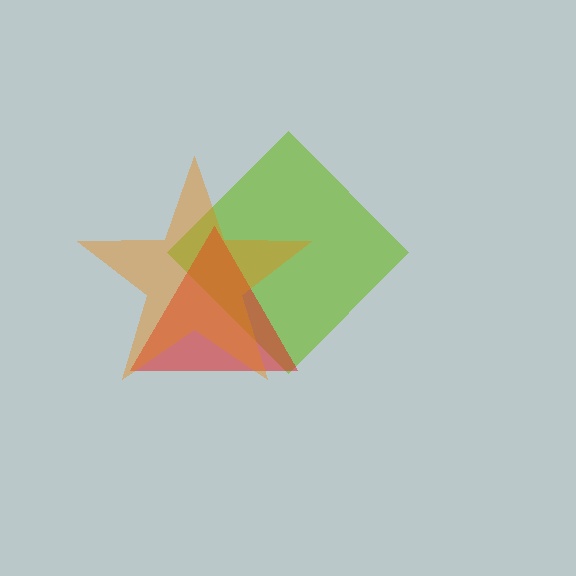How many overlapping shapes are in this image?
There are 3 overlapping shapes in the image.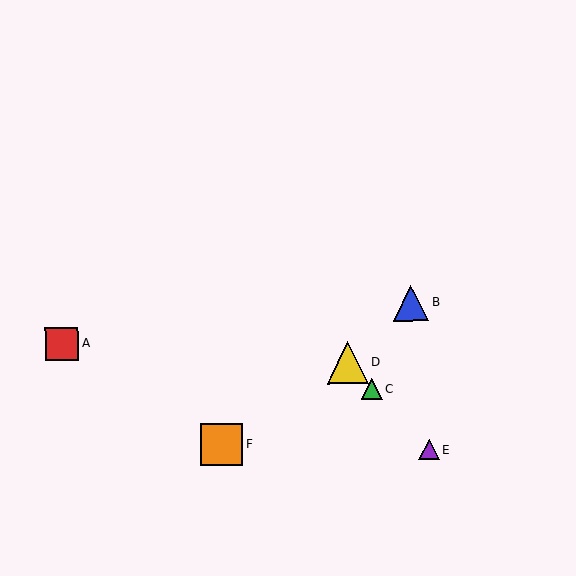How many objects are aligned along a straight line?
3 objects (C, D, E) are aligned along a straight line.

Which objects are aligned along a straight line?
Objects C, D, E are aligned along a straight line.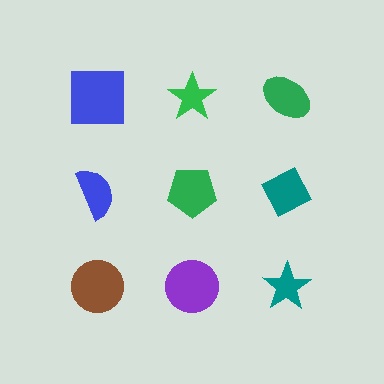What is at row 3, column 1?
A brown circle.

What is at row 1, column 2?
A green star.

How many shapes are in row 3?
3 shapes.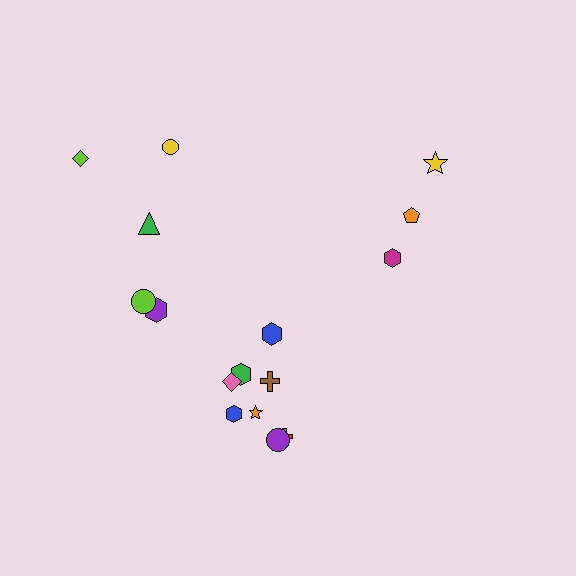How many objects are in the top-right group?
There are 3 objects.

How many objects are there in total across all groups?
There are 16 objects.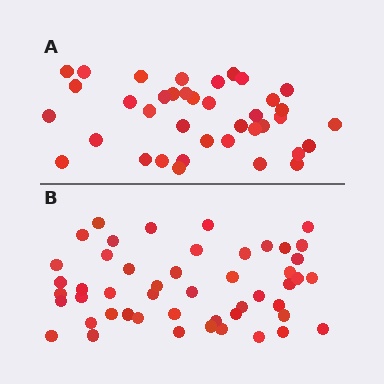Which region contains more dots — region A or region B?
Region B (the bottom region) has more dots.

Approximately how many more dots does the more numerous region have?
Region B has roughly 12 or so more dots than region A.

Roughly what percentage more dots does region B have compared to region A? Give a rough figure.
About 30% more.